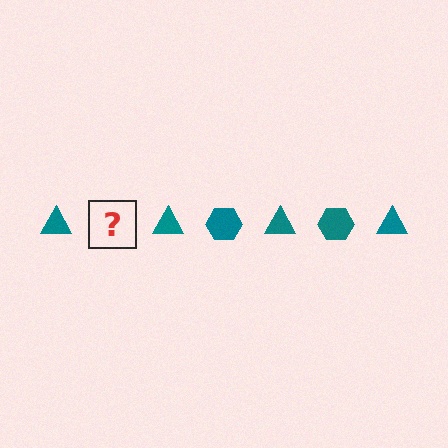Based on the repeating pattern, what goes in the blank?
The blank should be a teal hexagon.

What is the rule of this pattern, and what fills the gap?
The rule is that the pattern cycles through triangle, hexagon shapes in teal. The gap should be filled with a teal hexagon.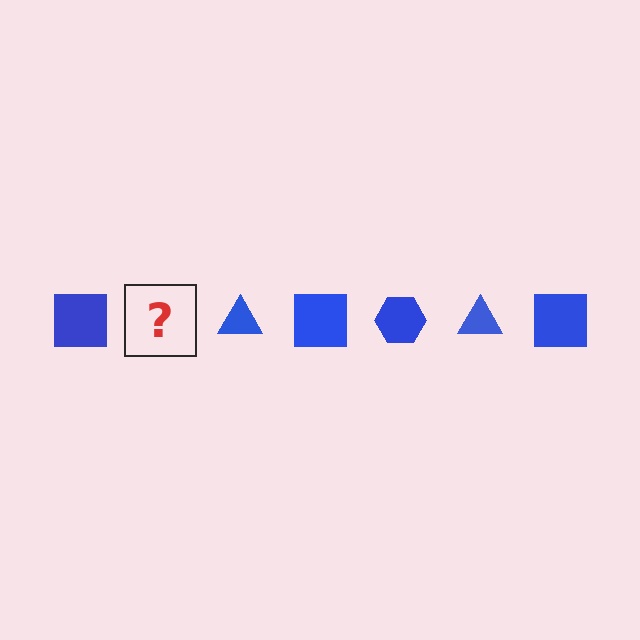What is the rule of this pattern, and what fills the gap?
The rule is that the pattern cycles through square, hexagon, triangle shapes in blue. The gap should be filled with a blue hexagon.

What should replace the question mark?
The question mark should be replaced with a blue hexagon.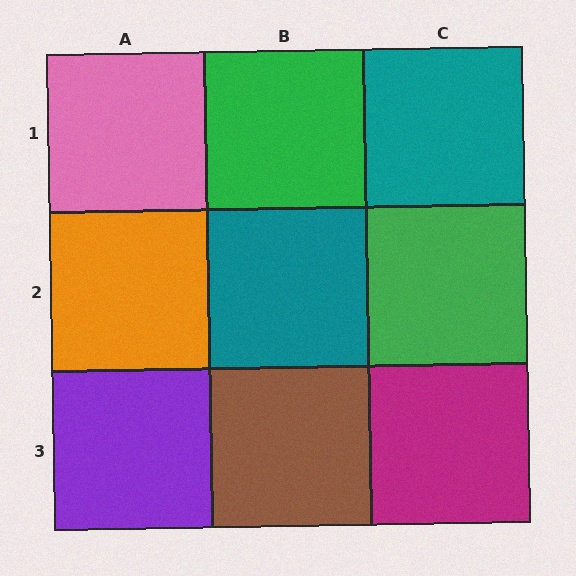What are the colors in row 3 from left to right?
Purple, brown, magenta.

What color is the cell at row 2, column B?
Teal.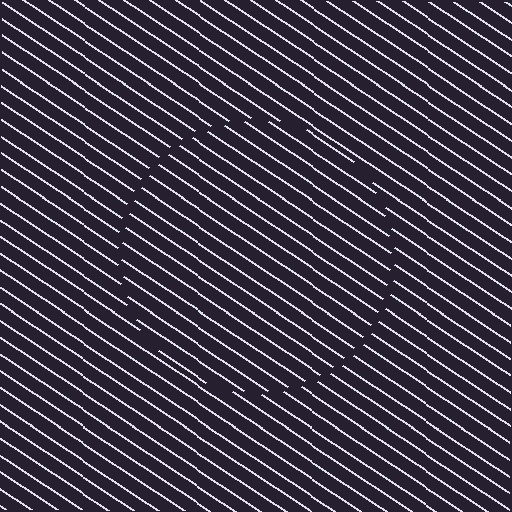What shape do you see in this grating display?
An illusory circle. The interior of the shape contains the same grating, shifted by half a period — the contour is defined by the phase discontinuity where line-ends from the inner and outer gratings abut.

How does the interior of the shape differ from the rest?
The interior of the shape contains the same grating, shifted by half a period — the contour is defined by the phase discontinuity where line-ends from the inner and outer gratings abut.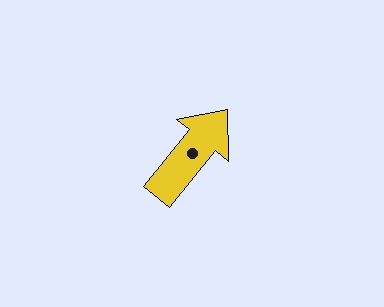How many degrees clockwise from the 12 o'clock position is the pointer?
Approximately 39 degrees.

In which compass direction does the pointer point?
Northeast.